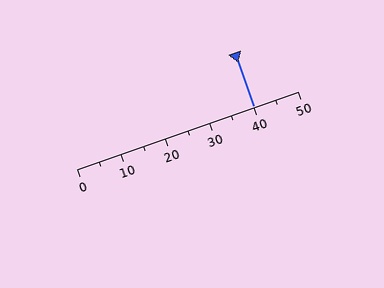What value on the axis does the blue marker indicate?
The marker indicates approximately 40.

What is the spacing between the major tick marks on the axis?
The major ticks are spaced 10 apart.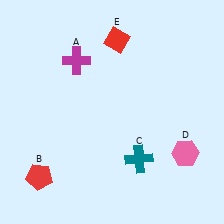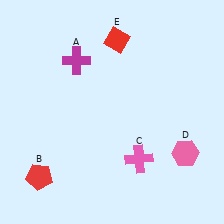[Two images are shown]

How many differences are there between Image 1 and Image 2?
There is 1 difference between the two images.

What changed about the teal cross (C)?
In Image 1, C is teal. In Image 2, it changed to pink.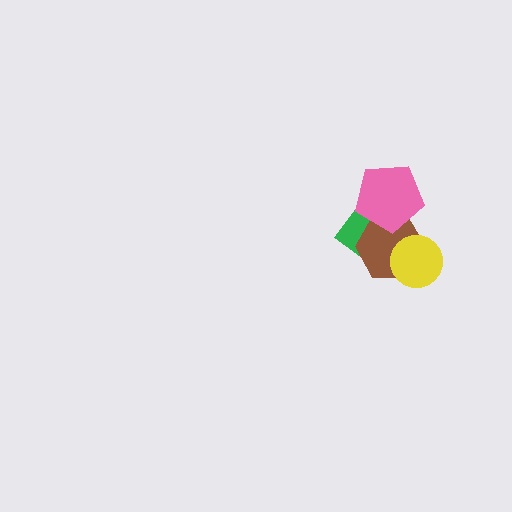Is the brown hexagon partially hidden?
Yes, it is partially covered by another shape.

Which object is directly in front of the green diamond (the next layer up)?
The brown hexagon is directly in front of the green diamond.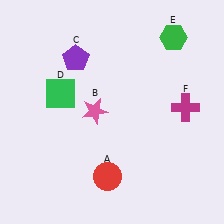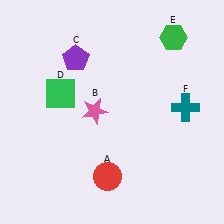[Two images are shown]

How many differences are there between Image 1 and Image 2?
There is 1 difference between the two images.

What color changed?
The cross (F) changed from magenta in Image 1 to teal in Image 2.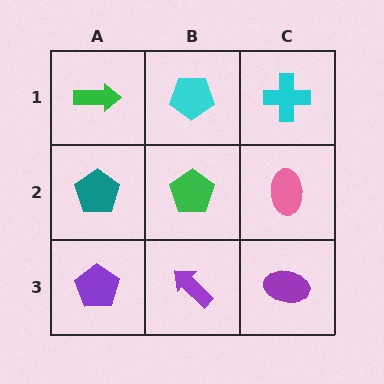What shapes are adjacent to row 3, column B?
A green pentagon (row 2, column B), a purple pentagon (row 3, column A), a purple ellipse (row 3, column C).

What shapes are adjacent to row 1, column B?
A green pentagon (row 2, column B), a green arrow (row 1, column A), a cyan cross (row 1, column C).